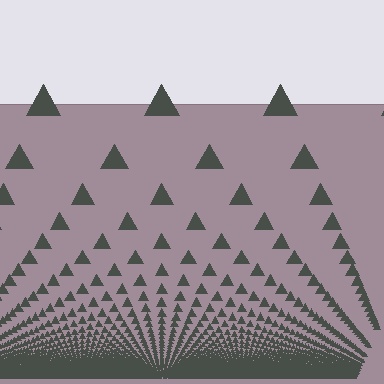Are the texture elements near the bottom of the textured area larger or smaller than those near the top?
Smaller. The gradient is inverted — elements near the bottom are smaller and denser.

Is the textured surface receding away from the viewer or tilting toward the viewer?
The surface appears to tilt toward the viewer. Texture elements get larger and sparser toward the top.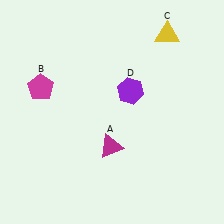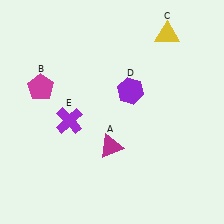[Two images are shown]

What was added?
A purple cross (E) was added in Image 2.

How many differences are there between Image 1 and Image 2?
There is 1 difference between the two images.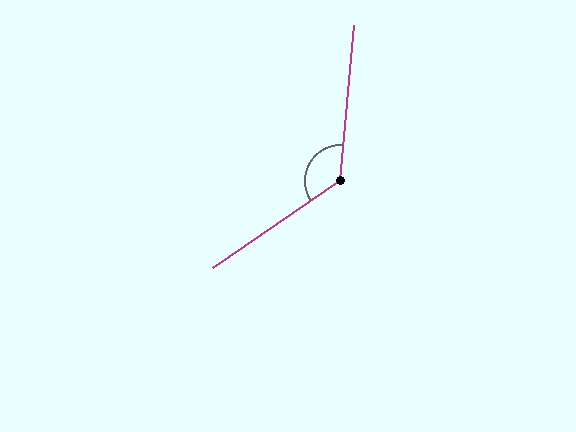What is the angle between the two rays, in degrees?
Approximately 129 degrees.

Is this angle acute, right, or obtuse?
It is obtuse.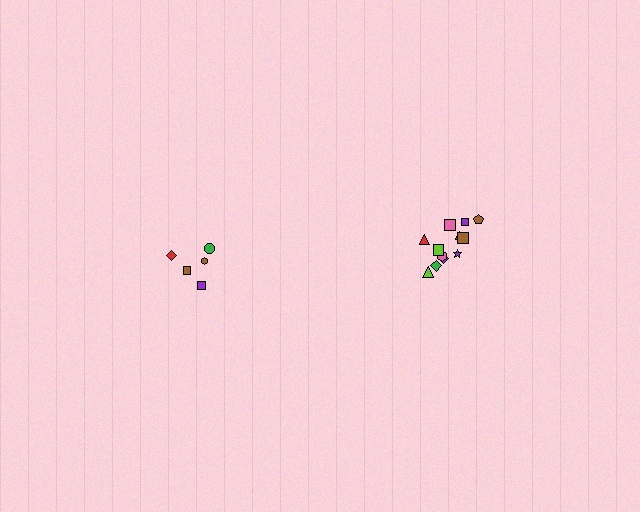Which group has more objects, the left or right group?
The right group.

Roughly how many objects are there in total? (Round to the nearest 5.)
Roughly 15 objects in total.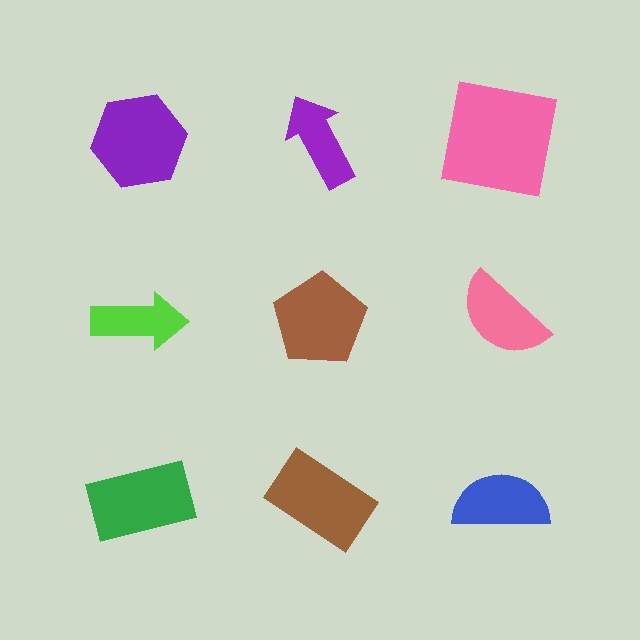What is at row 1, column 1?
A purple hexagon.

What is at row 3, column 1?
A green rectangle.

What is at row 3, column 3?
A blue semicircle.